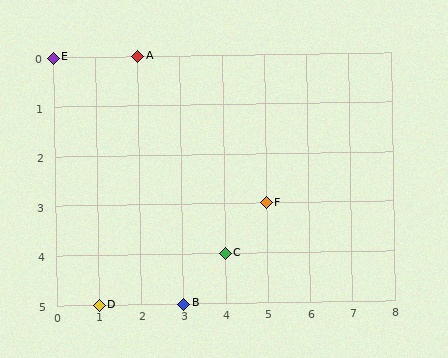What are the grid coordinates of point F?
Point F is at grid coordinates (5, 3).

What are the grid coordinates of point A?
Point A is at grid coordinates (2, 0).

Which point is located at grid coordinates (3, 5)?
Point B is at (3, 5).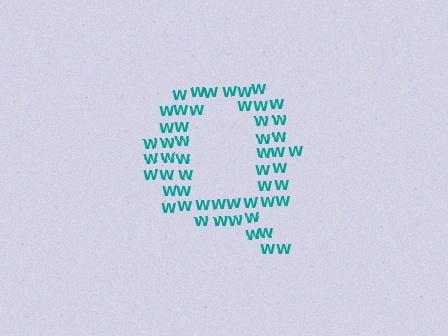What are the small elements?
The small elements are letter W's.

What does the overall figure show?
The overall figure shows the letter Q.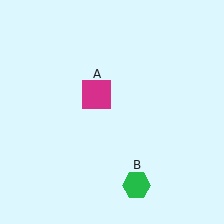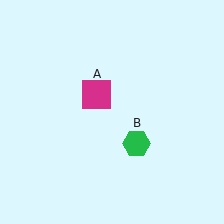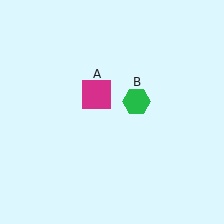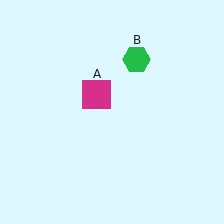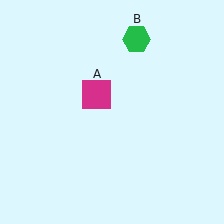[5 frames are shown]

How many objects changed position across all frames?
1 object changed position: green hexagon (object B).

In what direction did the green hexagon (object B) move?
The green hexagon (object B) moved up.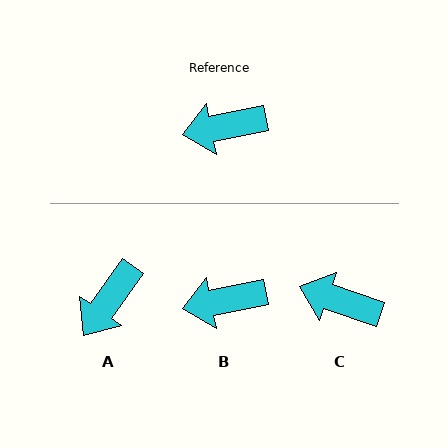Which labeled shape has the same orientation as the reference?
B.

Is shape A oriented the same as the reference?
No, it is off by about 44 degrees.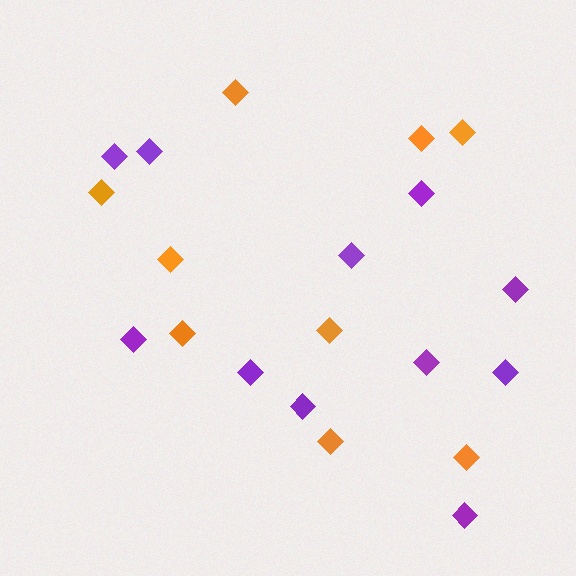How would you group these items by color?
There are 2 groups: one group of orange diamonds (9) and one group of purple diamonds (11).